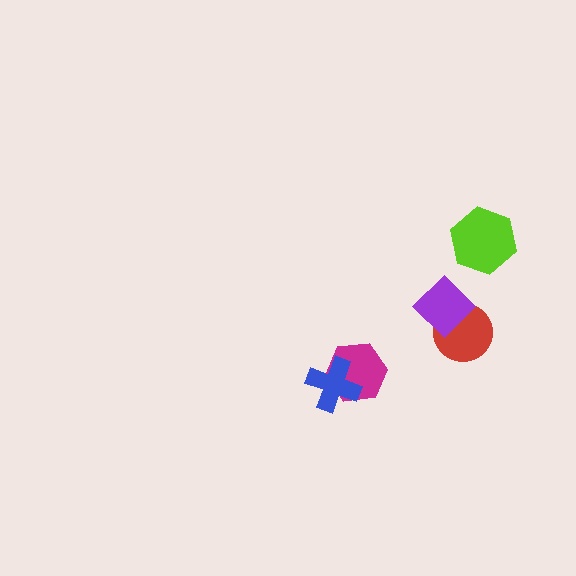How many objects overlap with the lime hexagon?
0 objects overlap with the lime hexagon.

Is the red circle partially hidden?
Yes, it is partially covered by another shape.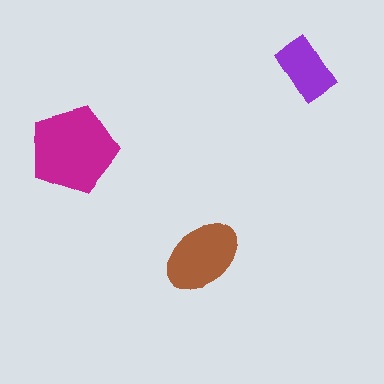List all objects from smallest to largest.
The purple rectangle, the brown ellipse, the magenta pentagon.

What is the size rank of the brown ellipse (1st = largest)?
2nd.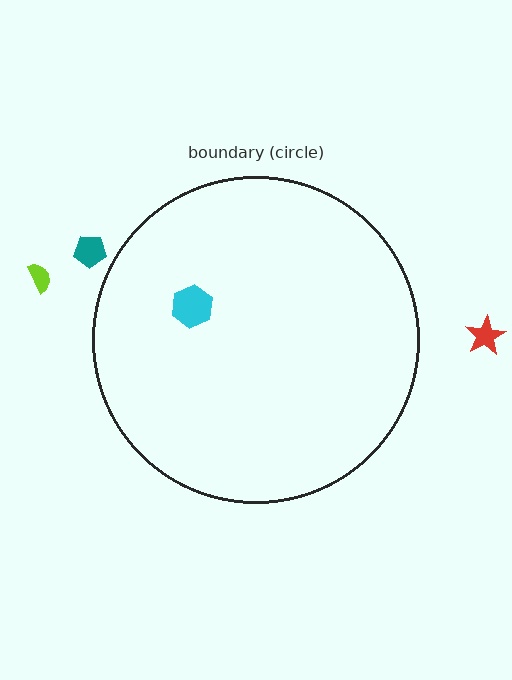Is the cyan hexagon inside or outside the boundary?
Inside.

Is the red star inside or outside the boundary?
Outside.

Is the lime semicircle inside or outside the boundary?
Outside.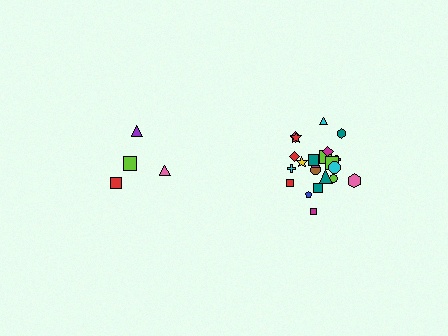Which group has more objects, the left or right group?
The right group.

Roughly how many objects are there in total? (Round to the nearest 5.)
Roughly 25 objects in total.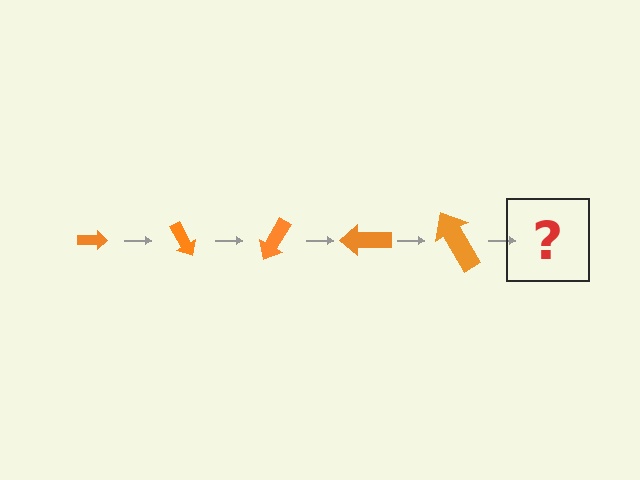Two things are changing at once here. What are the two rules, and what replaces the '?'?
The two rules are that the arrow grows larger each step and it rotates 60 degrees each step. The '?' should be an arrow, larger than the previous one and rotated 300 degrees from the start.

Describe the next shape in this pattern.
It should be an arrow, larger than the previous one and rotated 300 degrees from the start.